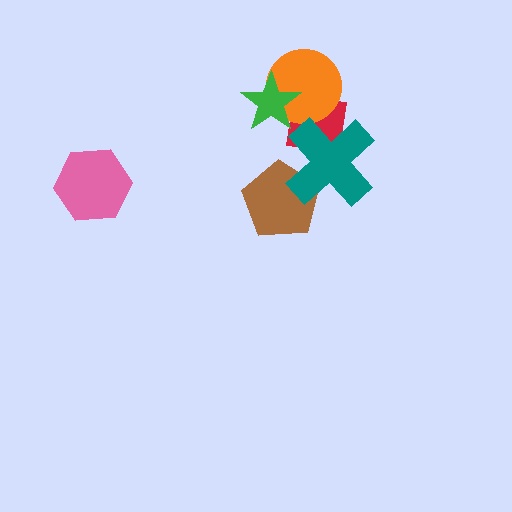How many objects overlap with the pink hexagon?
0 objects overlap with the pink hexagon.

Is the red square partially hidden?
Yes, it is partially covered by another shape.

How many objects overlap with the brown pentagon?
1 object overlaps with the brown pentagon.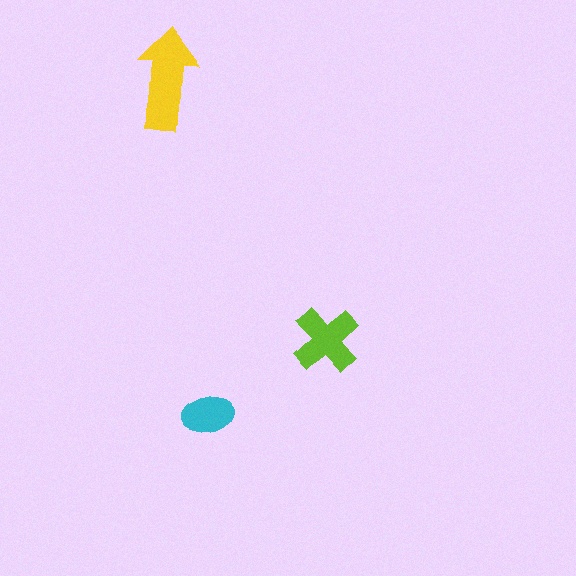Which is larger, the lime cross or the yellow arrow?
The yellow arrow.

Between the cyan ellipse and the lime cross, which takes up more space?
The lime cross.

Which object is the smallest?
The cyan ellipse.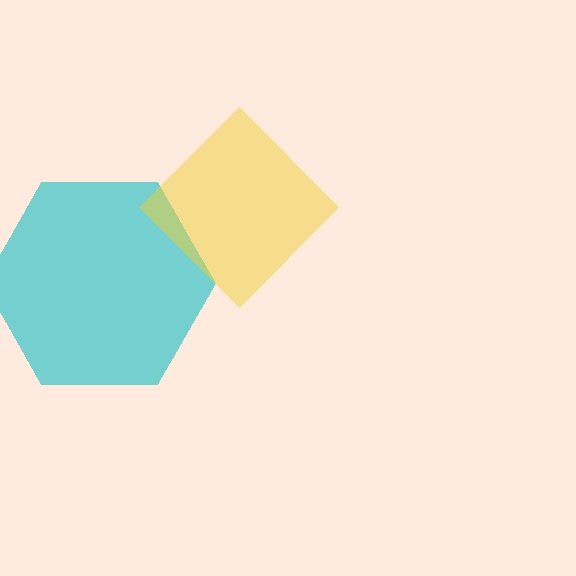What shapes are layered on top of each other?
The layered shapes are: a cyan hexagon, a yellow diamond.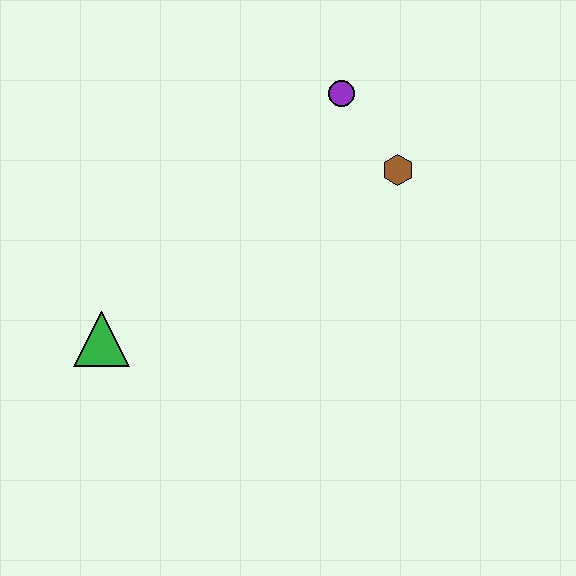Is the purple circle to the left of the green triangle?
No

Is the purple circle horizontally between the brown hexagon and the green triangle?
Yes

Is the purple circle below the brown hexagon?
No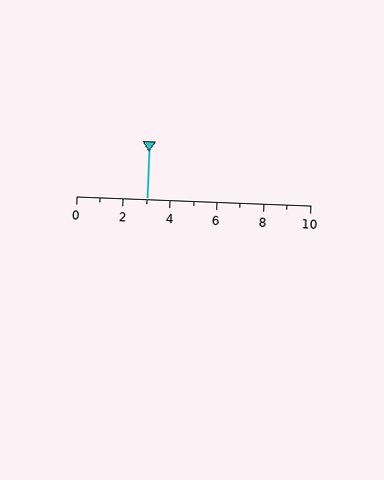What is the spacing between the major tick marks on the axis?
The major ticks are spaced 2 apart.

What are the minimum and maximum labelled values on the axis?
The axis runs from 0 to 10.